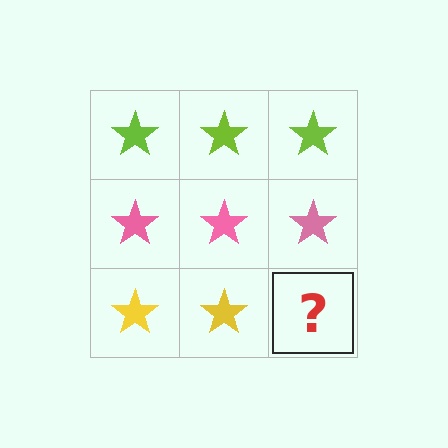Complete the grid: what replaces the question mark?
The question mark should be replaced with a yellow star.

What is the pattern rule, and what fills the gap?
The rule is that each row has a consistent color. The gap should be filled with a yellow star.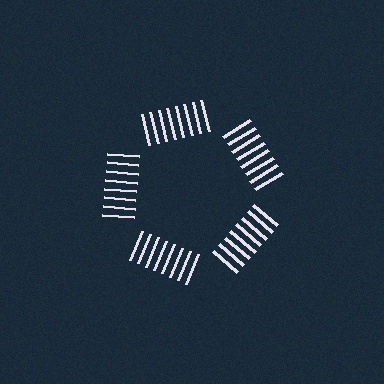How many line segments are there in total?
40 — 8 along each of the 5 edges.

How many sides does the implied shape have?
5 sides — the line-ends trace a pentagon.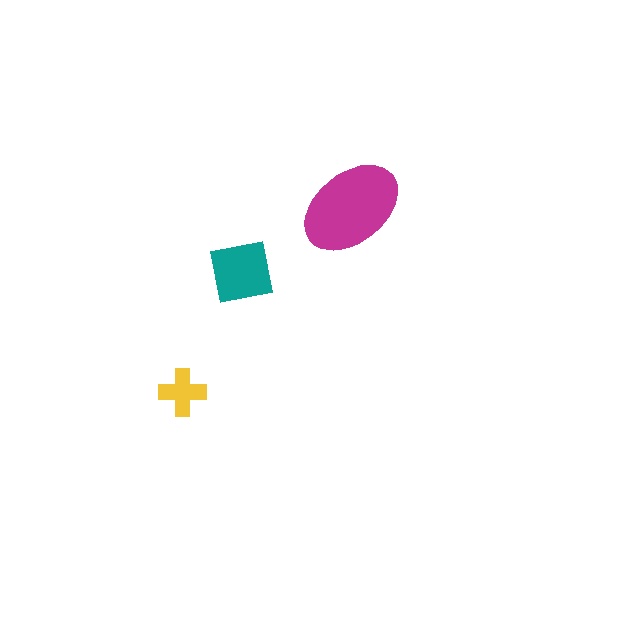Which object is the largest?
The magenta ellipse.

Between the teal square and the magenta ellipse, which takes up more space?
The magenta ellipse.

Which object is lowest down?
The yellow cross is bottommost.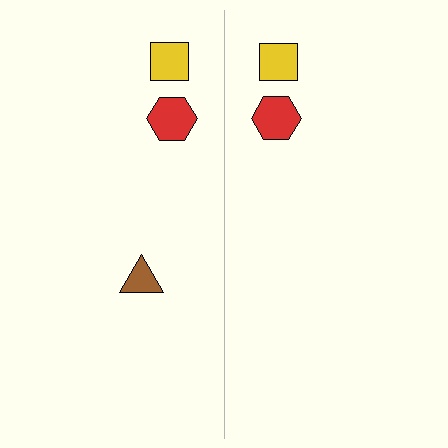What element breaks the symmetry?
A brown triangle is missing from the right side.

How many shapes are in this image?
There are 5 shapes in this image.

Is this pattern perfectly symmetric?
No, the pattern is not perfectly symmetric. A brown triangle is missing from the right side.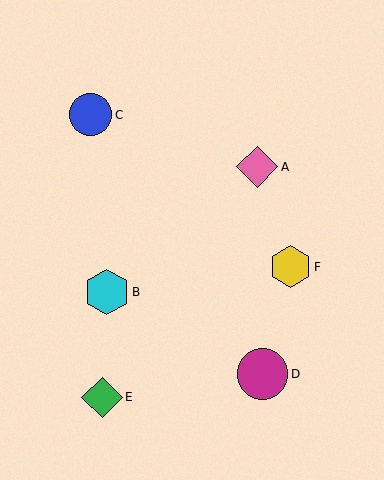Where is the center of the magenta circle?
The center of the magenta circle is at (262, 374).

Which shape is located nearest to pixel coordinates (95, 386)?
The green diamond (labeled E) at (102, 397) is nearest to that location.